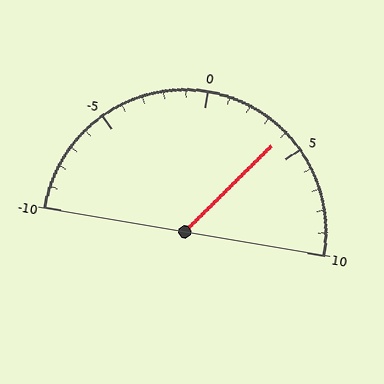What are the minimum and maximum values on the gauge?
The gauge ranges from -10 to 10.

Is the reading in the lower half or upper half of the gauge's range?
The reading is in the upper half of the range (-10 to 10).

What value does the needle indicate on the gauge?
The needle indicates approximately 4.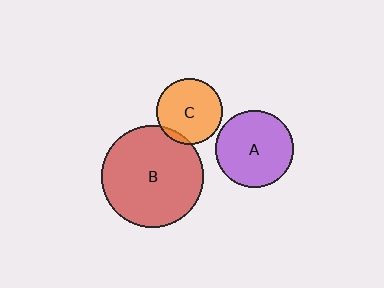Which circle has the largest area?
Circle B (red).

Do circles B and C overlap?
Yes.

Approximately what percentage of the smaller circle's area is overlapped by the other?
Approximately 5%.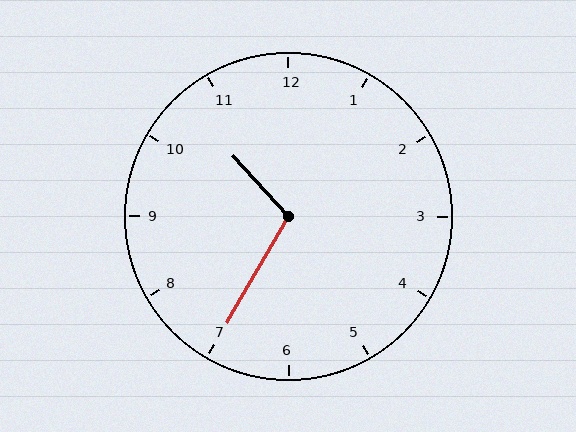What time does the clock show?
10:35.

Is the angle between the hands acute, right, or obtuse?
It is obtuse.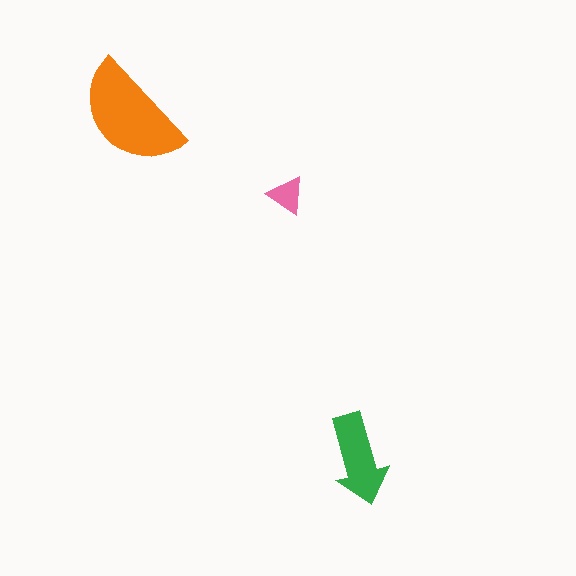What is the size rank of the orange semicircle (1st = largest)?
1st.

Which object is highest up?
The orange semicircle is topmost.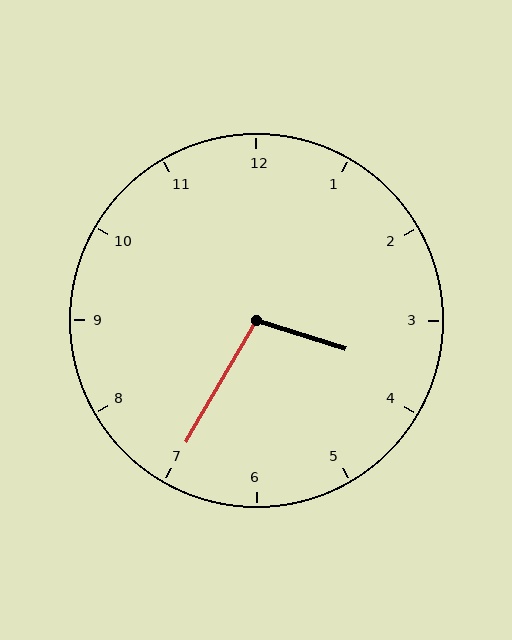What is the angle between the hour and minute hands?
Approximately 102 degrees.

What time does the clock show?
3:35.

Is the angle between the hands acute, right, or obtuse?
It is obtuse.